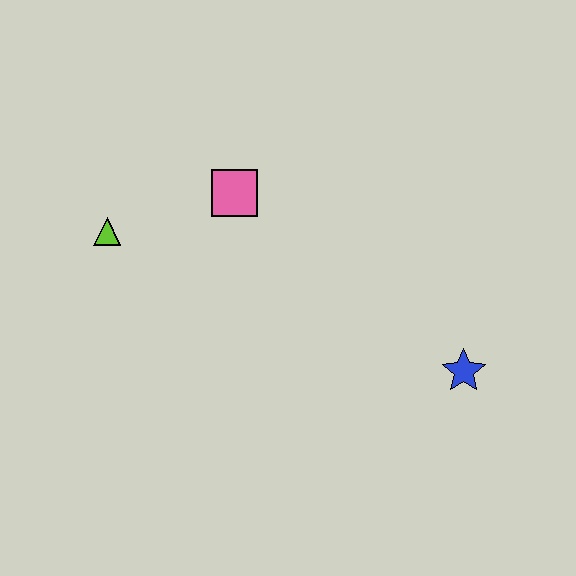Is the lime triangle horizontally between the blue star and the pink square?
No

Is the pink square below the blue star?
No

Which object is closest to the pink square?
The lime triangle is closest to the pink square.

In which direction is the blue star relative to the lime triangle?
The blue star is to the right of the lime triangle.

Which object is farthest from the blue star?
The lime triangle is farthest from the blue star.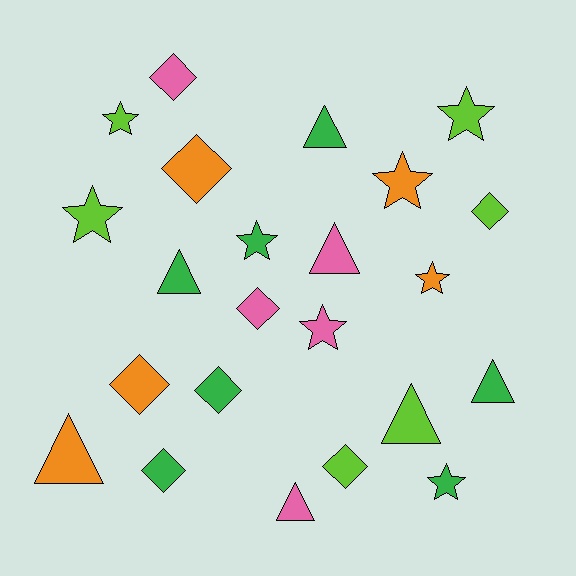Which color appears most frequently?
Green, with 7 objects.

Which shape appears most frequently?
Star, with 8 objects.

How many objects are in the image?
There are 23 objects.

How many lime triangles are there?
There is 1 lime triangle.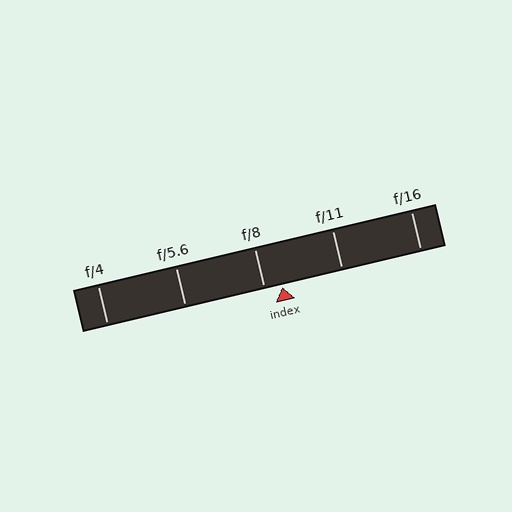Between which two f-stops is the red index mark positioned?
The index mark is between f/8 and f/11.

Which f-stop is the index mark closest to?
The index mark is closest to f/8.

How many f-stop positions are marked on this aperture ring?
There are 5 f-stop positions marked.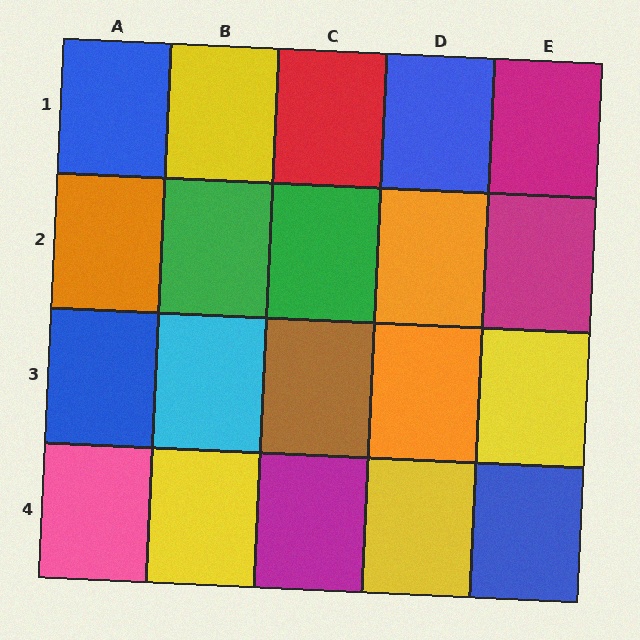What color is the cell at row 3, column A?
Blue.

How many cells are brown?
1 cell is brown.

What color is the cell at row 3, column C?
Brown.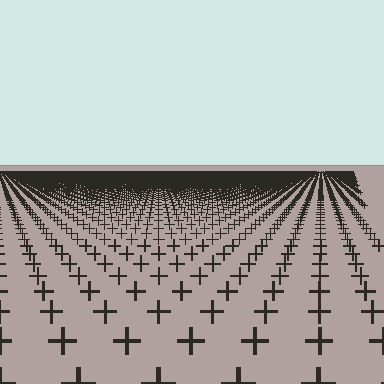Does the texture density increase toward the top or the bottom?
Density increases toward the top.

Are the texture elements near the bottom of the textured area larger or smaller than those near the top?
Larger. Near the bottom, elements are closer to the viewer and appear at a bigger on-screen size.